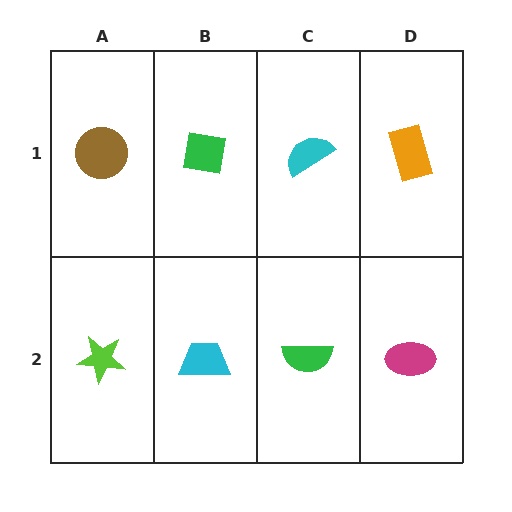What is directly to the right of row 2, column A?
A cyan trapezoid.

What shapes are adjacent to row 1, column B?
A cyan trapezoid (row 2, column B), a brown circle (row 1, column A), a cyan semicircle (row 1, column C).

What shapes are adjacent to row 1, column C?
A green semicircle (row 2, column C), a green square (row 1, column B), an orange rectangle (row 1, column D).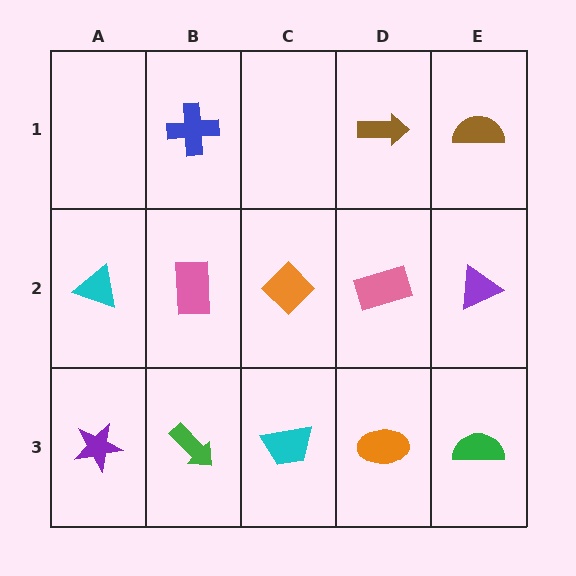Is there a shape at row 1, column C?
No, that cell is empty.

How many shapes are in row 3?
5 shapes.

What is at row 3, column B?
A green arrow.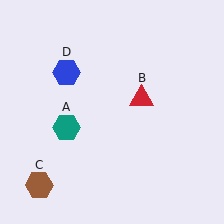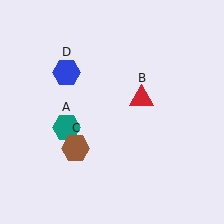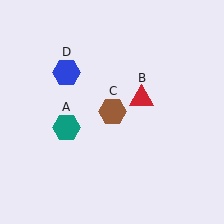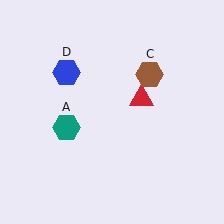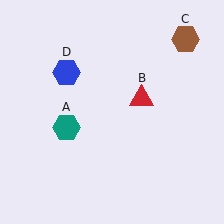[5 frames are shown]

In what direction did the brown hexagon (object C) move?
The brown hexagon (object C) moved up and to the right.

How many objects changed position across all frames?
1 object changed position: brown hexagon (object C).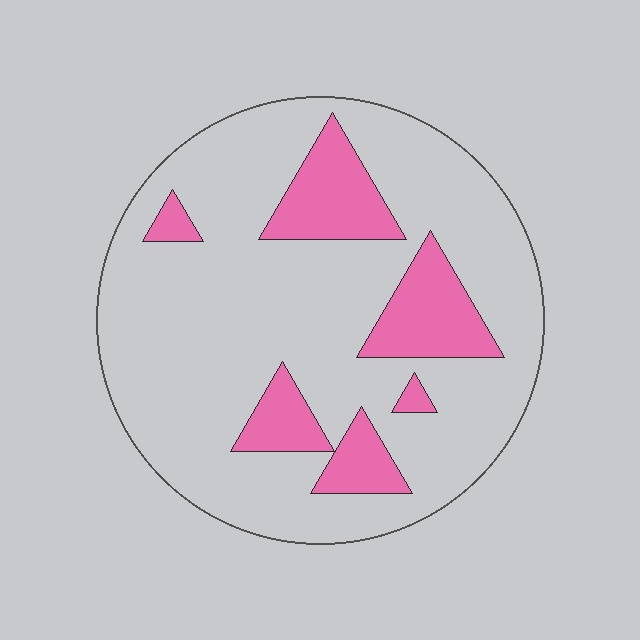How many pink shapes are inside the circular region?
6.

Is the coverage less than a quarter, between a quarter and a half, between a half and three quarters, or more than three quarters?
Less than a quarter.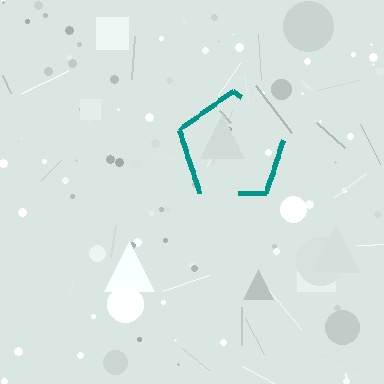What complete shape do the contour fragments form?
The contour fragments form a pentagon.